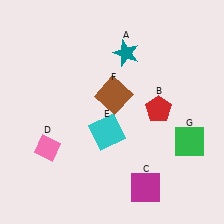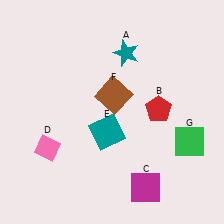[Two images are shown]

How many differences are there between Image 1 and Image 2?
There is 1 difference between the two images.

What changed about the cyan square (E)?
In Image 1, E is cyan. In Image 2, it changed to teal.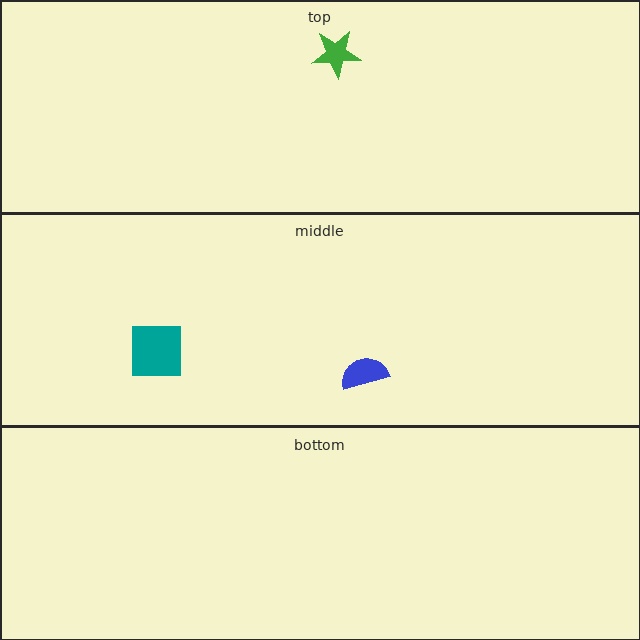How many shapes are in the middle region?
2.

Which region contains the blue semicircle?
The middle region.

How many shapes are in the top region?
1.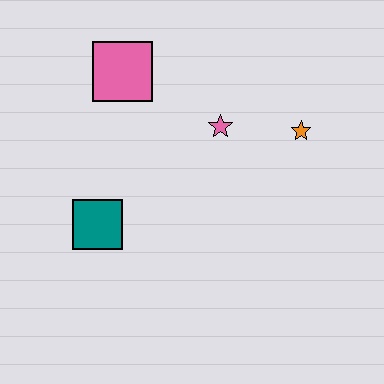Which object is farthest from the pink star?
The teal square is farthest from the pink star.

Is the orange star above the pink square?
No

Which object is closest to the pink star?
The orange star is closest to the pink star.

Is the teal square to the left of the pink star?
Yes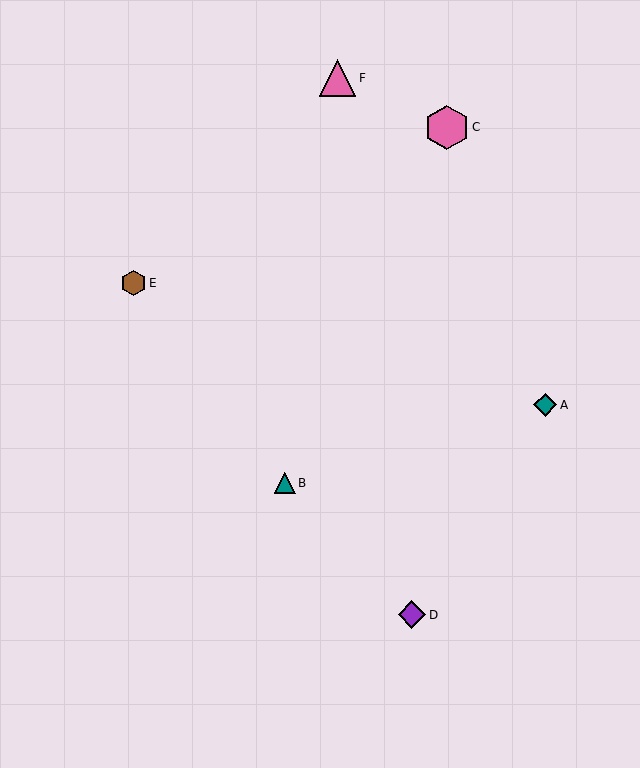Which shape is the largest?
The pink hexagon (labeled C) is the largest.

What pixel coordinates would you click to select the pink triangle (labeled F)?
Click at (337, 78) to select the pink triangle F.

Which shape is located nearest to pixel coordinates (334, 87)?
The pink triangle (labeled F) at (337, 78) is nearest to that location.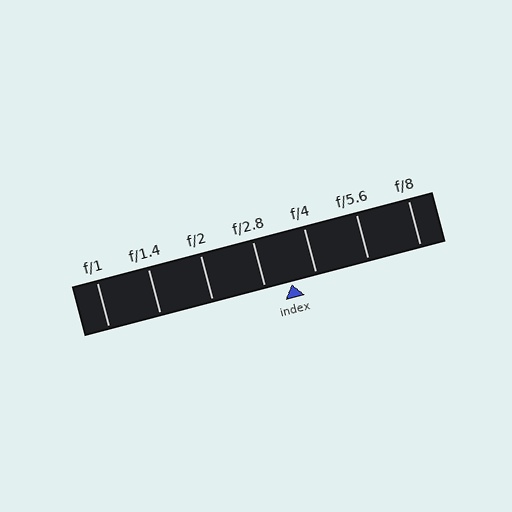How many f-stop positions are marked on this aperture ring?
There are 7 f-stop positions marked.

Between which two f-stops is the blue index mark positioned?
The index mark is between f/2.8 and f/4.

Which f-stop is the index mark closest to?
The index mark is closest to f/4.